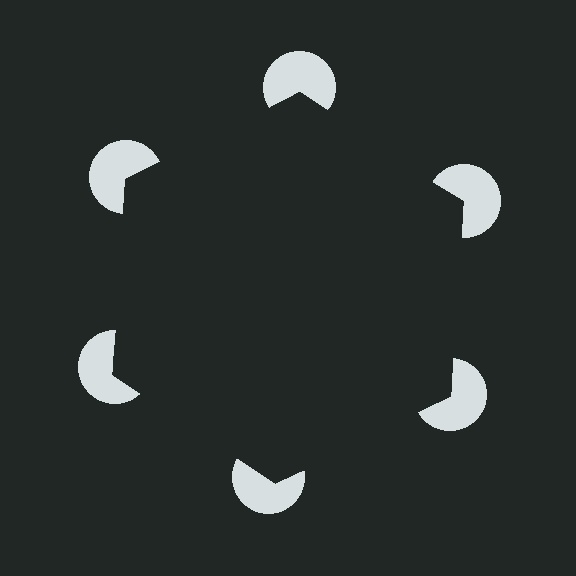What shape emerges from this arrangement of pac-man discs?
An illusory hexagon — its edges are inferred from the aligned wedge cuts in the pac-man discs, not physically drawn.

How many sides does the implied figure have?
6 sides.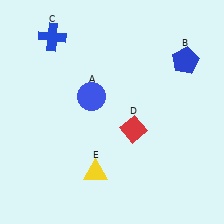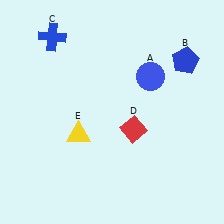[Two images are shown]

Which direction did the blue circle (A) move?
The blue circle (A) moved right.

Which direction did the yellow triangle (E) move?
The yellow triangle (E) moved up.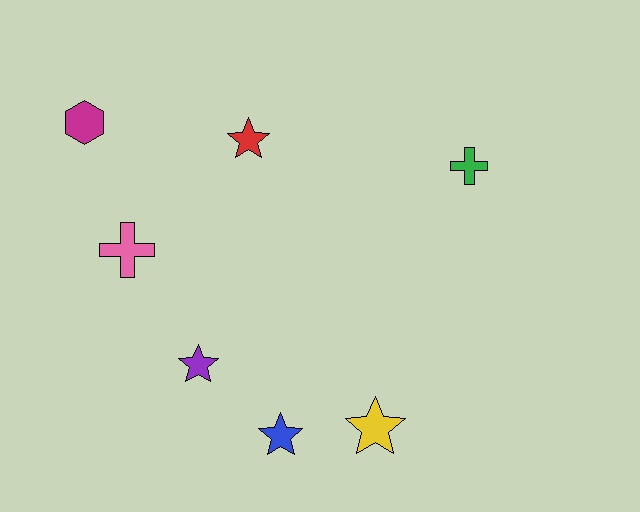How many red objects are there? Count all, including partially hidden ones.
There is 1 red object.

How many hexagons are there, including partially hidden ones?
There is 1 hexagon.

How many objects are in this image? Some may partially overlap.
There are 7 objects.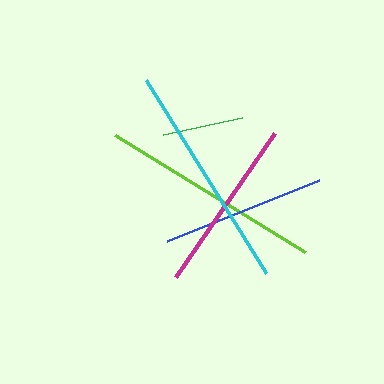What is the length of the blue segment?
The blue segment is approximately 164 pixels long.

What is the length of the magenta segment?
The magenta segment is approximately 174 pixels long.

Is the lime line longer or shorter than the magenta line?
The lime line is longer than the magenta line.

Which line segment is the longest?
The cyan line is the longest at approximately 227 pixels.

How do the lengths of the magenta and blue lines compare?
The magenta and blue lines are approximately the same length.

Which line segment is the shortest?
The green line is the shortest at approximately 80 pixels.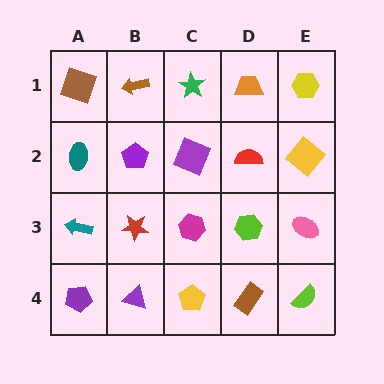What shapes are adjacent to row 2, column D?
An orange trapezoid (row 1, column D), a lime hexagon (row 3, column D), a purple square (row 2, column C), a yellow diamond (row 2, column E).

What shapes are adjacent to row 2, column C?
A green star (row 1, column C), a magenta hexagon (row 3, column C), a purple pentagon (row 2, column B), a red semicircle (row 2, column D).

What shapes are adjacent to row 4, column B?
A red star (row 3, column B), a purple pentagon (row 4, column A), a yellow pentagon (row 4, column C).